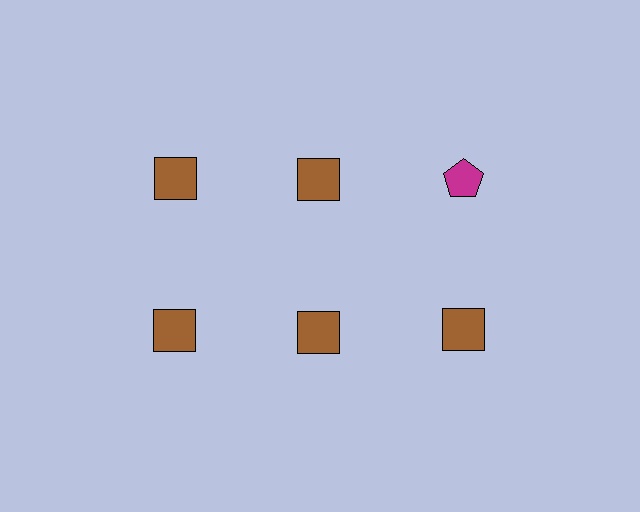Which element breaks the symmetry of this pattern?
The magenta pentagon in the top row, center column breaks the symmetry. All other shapes are brown squares.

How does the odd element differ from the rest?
It differs in both color (magenta instead of brown) and shape (pentagon instead of square).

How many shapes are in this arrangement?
There are 6 shapes arranged in a grid pattern.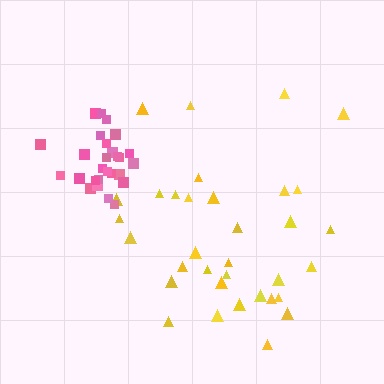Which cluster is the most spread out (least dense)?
Yellow.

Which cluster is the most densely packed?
Pink.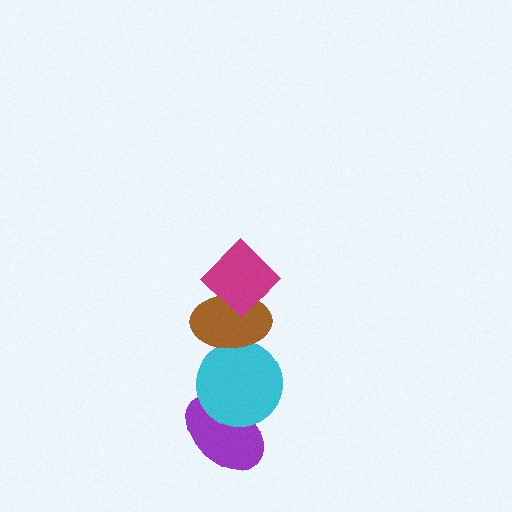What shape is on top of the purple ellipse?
The cyan circle is on top of the purple ellipse.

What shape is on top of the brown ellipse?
The magenta diamond is on top of the brown ellipse.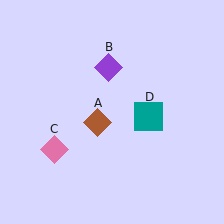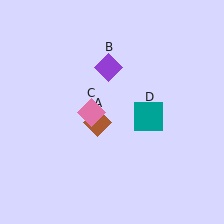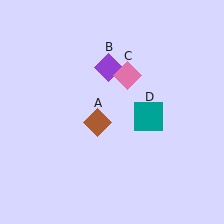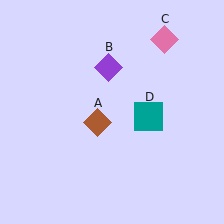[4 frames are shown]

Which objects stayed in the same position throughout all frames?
Brown diamond (object A) and purple diamond (object B) and teal square (object D) remained stationary.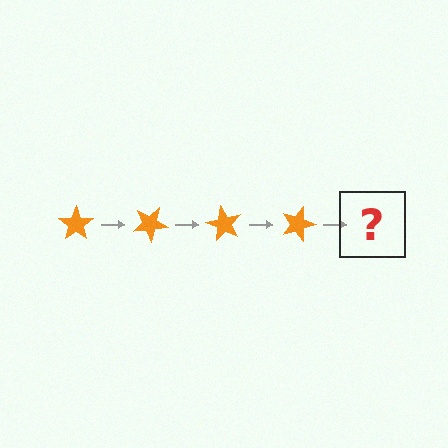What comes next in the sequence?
The next element should be an orange star rotated 120 degrees.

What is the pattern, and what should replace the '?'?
The pattern is that the star rotates 30 degrees each step. The '?' should be an orange star rotated 120 degrees.